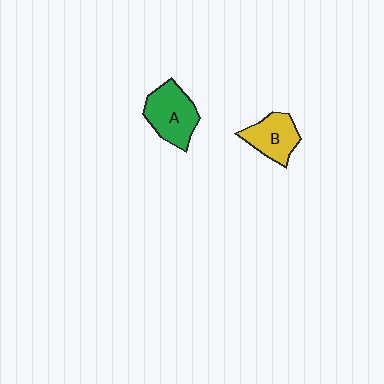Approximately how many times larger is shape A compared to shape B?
Approximately 1.3 times.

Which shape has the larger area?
Shape A (green).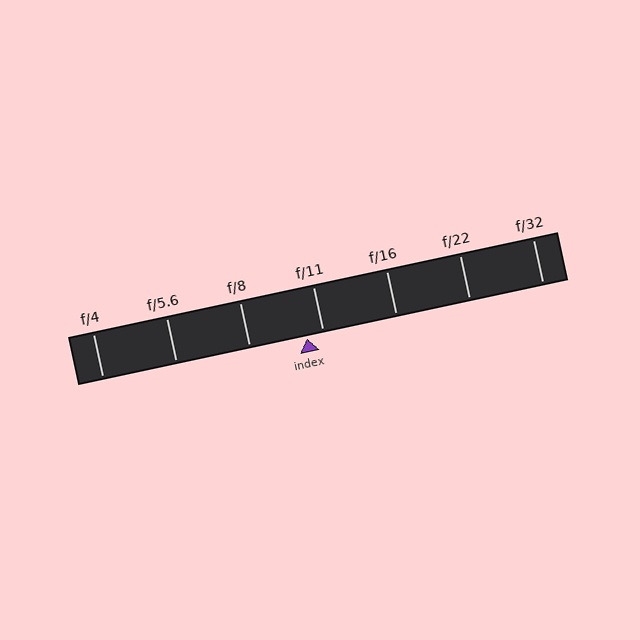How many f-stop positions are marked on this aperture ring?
There are 7 f-stop positions marked.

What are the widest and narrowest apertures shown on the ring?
The widest aperture shown is f/4 and the narrowest is f/32.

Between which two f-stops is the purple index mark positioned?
The index mark is between f/8 and f/11.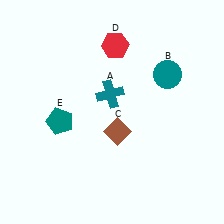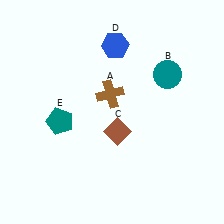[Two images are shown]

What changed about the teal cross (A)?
In Image 1, A is teal. In Image 2, it changed to brown.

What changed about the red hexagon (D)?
In Image 1, D is red. In Image 2, it changed to blue.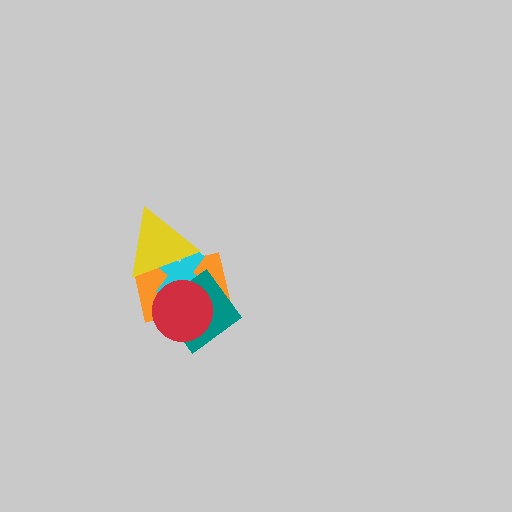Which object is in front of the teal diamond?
The red circle is in front of the teal diamond.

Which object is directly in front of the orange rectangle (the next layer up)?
The cyan cross is directly in front of the orange rectangle.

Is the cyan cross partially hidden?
Yes, it is partially covered by another shape.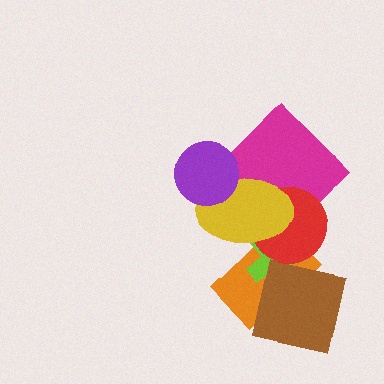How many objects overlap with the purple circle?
1 object overlaps with the purple circle.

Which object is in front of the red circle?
The yellow ellipse is in front of the red circle.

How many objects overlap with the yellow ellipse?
5 objects overlap with the yellow ellipse.